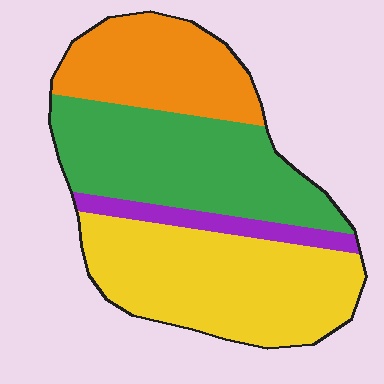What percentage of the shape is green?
Green takes up about one third (1/3) of the shape.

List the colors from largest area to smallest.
From largest to smallest: yellow, green, orange, purple.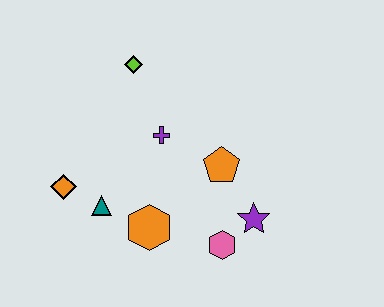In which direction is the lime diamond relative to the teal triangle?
The lime diamond is above the teal triangle.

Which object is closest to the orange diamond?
The teal triangle is closest to the orange diamond.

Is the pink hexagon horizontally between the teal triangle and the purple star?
Yes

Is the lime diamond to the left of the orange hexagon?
Yes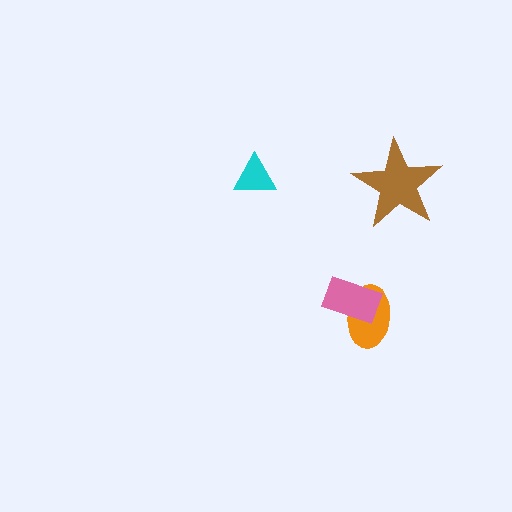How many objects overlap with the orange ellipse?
1 object overlaps with the orange ellipse.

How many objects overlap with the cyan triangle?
0 objects overlap with the cyan triangle.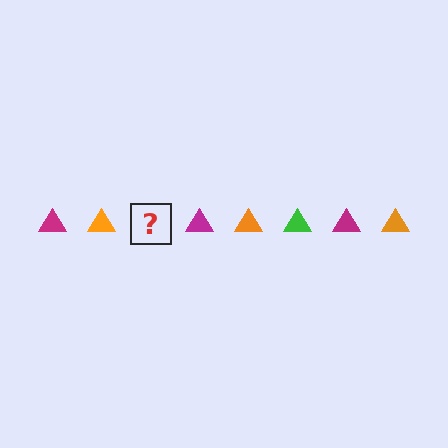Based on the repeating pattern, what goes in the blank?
The blank should be a green triangle.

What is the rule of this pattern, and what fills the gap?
The rule is that the pattern cycles through magenta, orange, green triangles. The gap should be filled with a green triangle.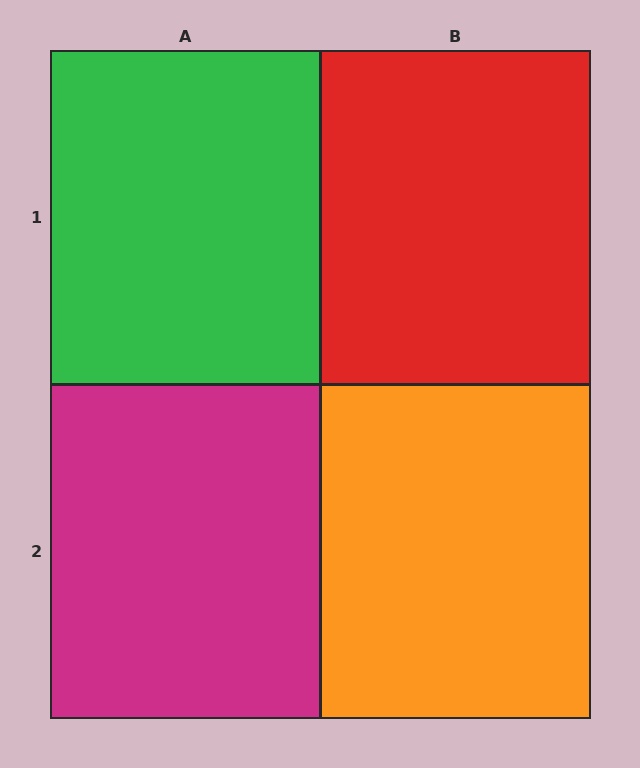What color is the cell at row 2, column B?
Orange.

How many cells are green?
1 cell is green.